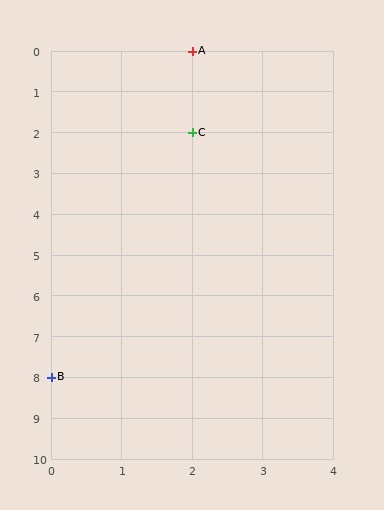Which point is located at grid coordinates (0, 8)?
Point B is at (0, 8).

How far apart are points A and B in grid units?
Points A and B are 2 columns and 8 rows apart (about 8.2 grid units diagonally).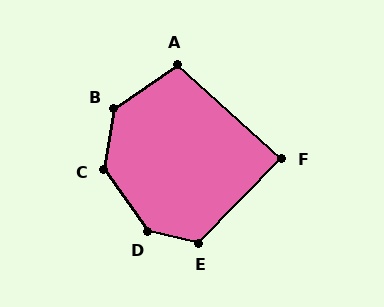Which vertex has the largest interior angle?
D, at approximately 138 degrees.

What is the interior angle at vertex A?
Approximately 103 degrees (obtuse).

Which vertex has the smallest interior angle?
F, at approximately 88 degrees.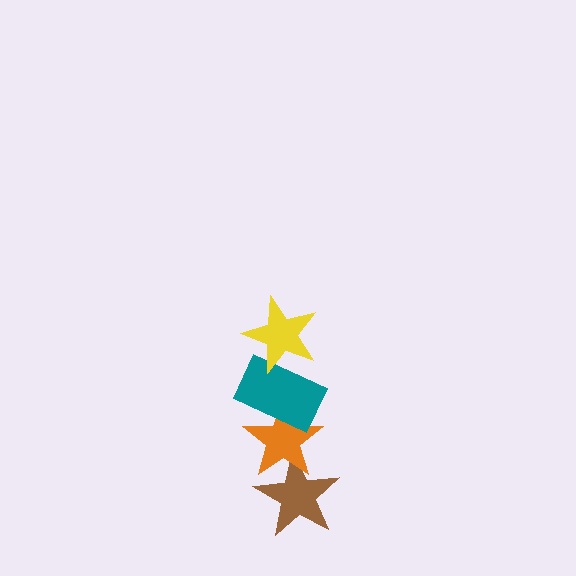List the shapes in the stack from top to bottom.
From top to bottom: the yellow star, the teal rectangle, the orange star, the brown star.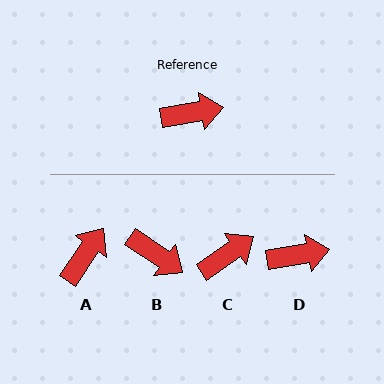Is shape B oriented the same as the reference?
No, it is off by about 44 degrees.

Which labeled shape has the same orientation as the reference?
D.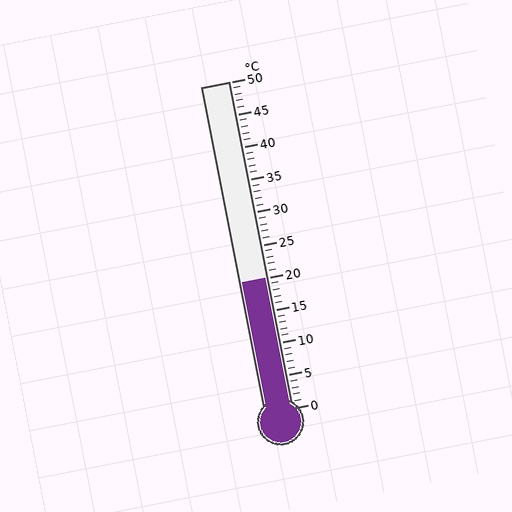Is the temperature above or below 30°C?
The temperature is below 30°C.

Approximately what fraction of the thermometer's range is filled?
The thermometer is filled to approximately 40% of its range.